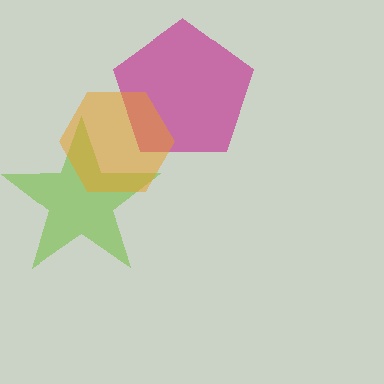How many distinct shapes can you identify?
There are 3 distinct shapes: a lime star, a magenta pentagon, an orange hexagon.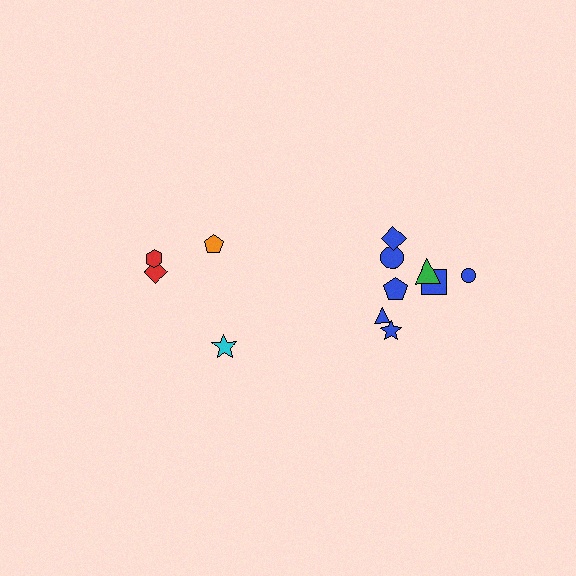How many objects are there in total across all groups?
There are 12 objects.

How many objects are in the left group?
There are 4 objects.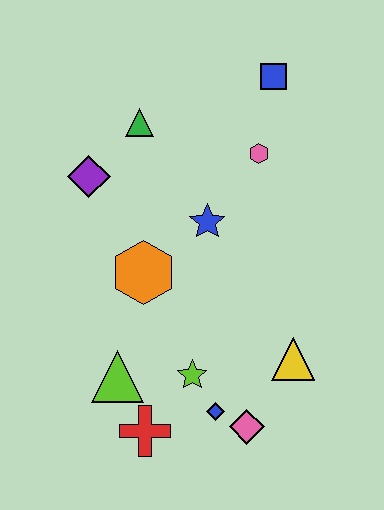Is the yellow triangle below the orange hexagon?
Yes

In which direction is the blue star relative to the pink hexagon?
The blue star is below the pink hexagon.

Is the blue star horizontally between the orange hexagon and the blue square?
Yes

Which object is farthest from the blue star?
The red cross is farthest from the blue star.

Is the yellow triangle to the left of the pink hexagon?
No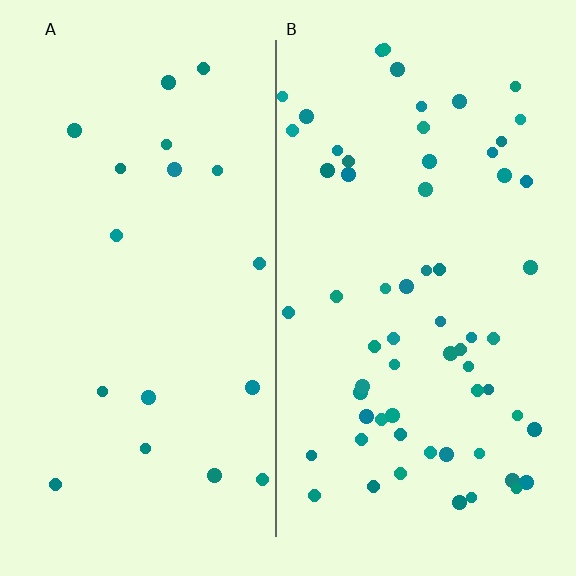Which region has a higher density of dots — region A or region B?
B (the right).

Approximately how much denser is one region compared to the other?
Approximately 3.4× — region B over region A.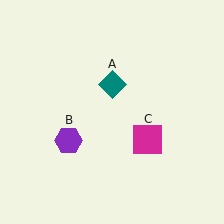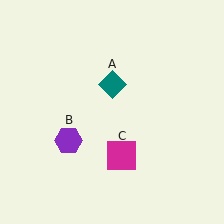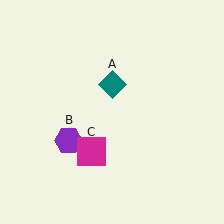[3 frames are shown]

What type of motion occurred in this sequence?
The magenta square (object C) rotated clockwise around the center of the scene.